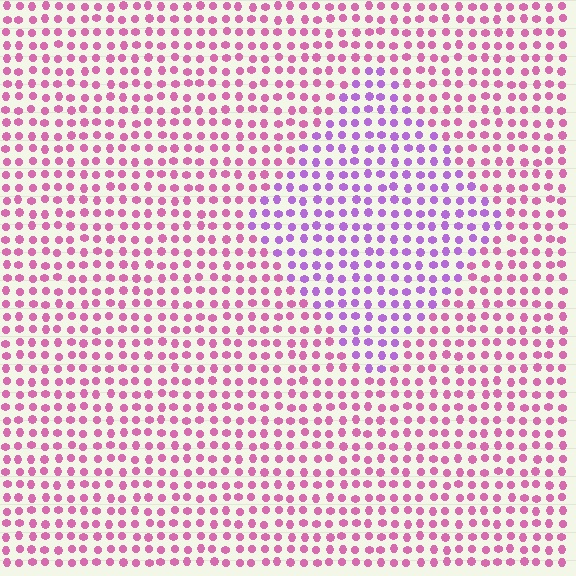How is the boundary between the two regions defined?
The boundary is defined purely by a slight shift in hue (about 41 degrees). Spacing, size, and orientation are identical on both sides.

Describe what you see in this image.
The image is filled with small pink elements in a uniform arrangement. A diamond-shaped region is visible where the elements are tinted to a slightly different hue, forming a subtle color boundary.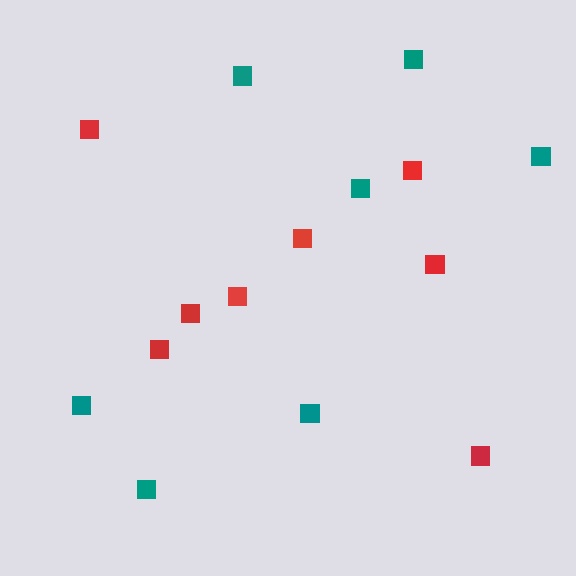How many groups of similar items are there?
There are 2 groups: one group of red squares (8) and one group of teal squares (7).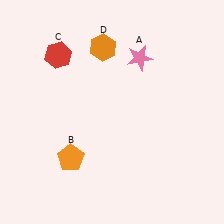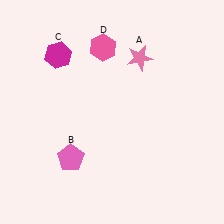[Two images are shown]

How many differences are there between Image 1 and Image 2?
There are 3 differences between the two images.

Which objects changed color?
B changed from orange to pink. C changed from red to magenta. D changed from orange to pink.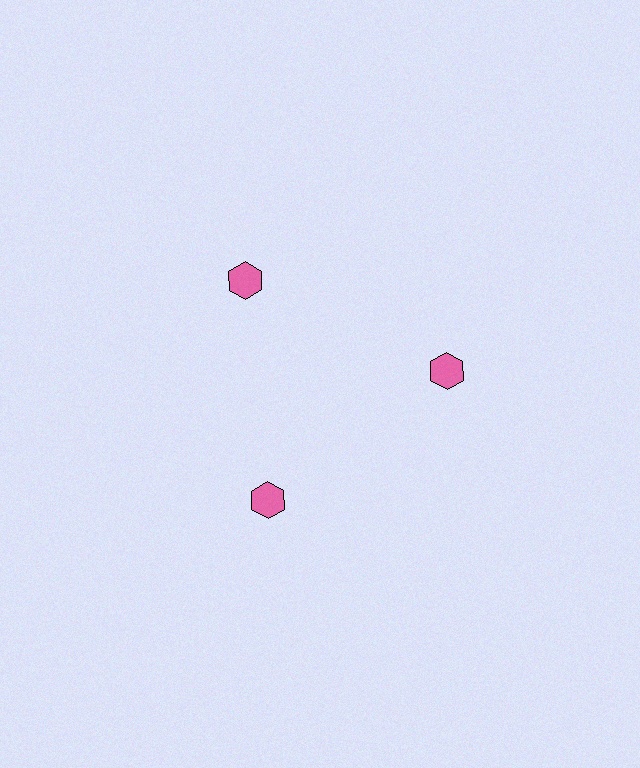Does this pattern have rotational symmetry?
Yes, this pattern has 3-fold rotational symmetry. It looks the same after rotating 120 degrees around the center.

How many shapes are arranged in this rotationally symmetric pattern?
There are 3 shapes, arranged in 3 groups of 1.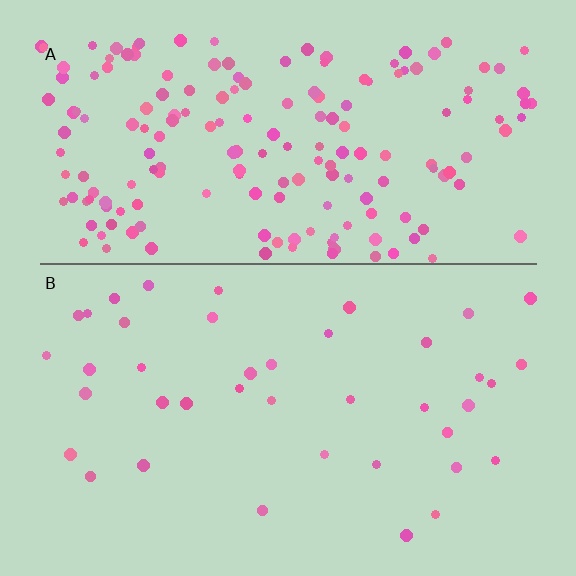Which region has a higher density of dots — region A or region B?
A (the top).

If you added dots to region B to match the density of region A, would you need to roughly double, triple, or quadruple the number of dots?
Approximately quadruple.